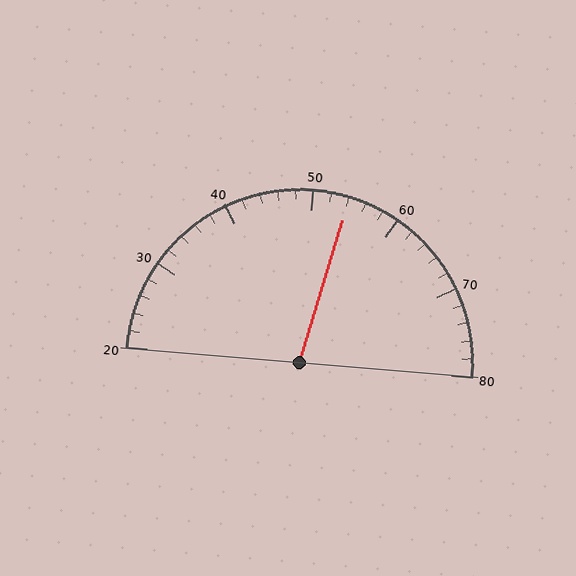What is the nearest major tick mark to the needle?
The nearest major tick mark is 50.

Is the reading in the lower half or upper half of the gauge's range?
The reading is in the upper half of the range (20 to 80).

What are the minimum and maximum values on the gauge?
The gauge ranges from 20 to 80.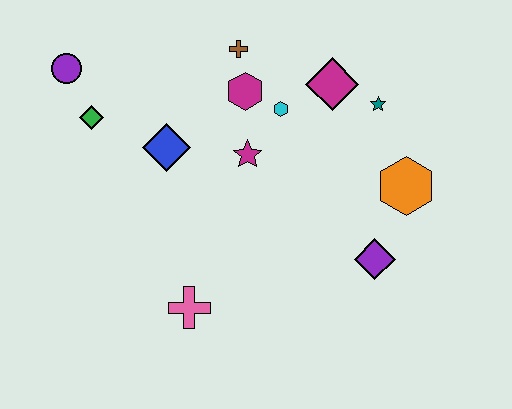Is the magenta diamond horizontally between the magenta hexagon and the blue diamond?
No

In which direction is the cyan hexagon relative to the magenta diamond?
The cyan hexagon is to the left of the magenta diamond.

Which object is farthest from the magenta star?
The purple circle is farthest from the magenta star.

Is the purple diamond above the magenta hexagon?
No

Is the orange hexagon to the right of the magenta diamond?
Yes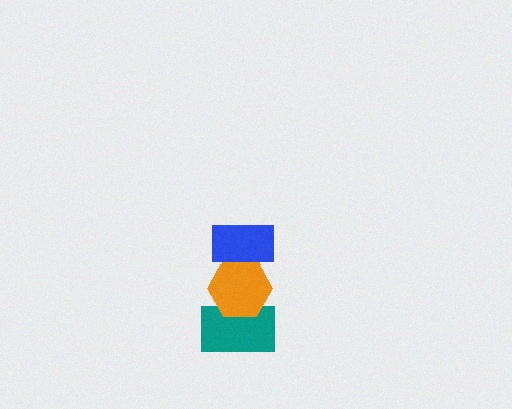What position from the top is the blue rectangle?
The blue rectangle is 1st from the top.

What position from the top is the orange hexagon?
The orange hexagon is 2nd from the top.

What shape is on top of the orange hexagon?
The blue rectangle is on top of the orange hexagon.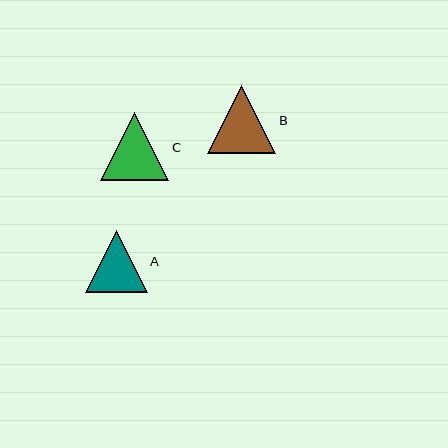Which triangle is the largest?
Triangle B is the largest with a size of approximately 68 pixels.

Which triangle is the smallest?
Triangle A is the smallest with a size of approximately 62 pixels.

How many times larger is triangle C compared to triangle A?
Triangle C is approximately 1.1 times the size of triangle A.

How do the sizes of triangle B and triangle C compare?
Triangle B and triangle C are approximately the same size.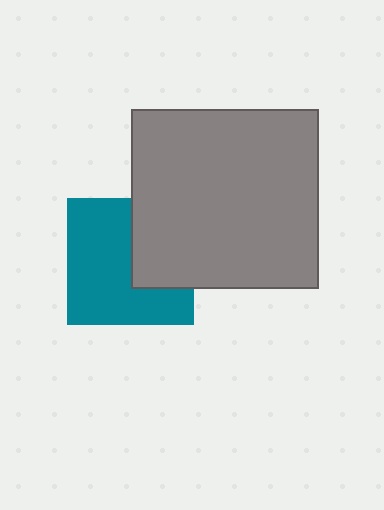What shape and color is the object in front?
The object in front is a gray rectangle.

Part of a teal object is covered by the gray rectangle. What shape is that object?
It is a square.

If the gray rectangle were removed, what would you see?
You would see the complete teal square.